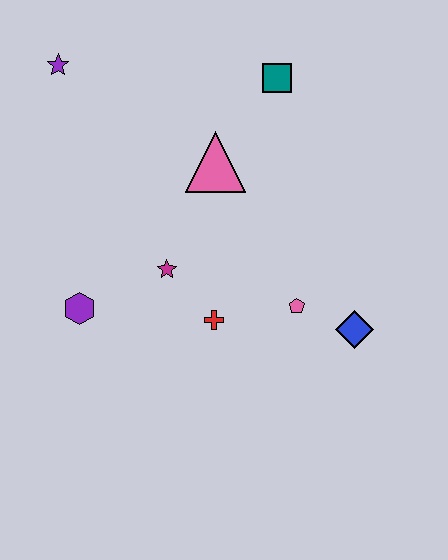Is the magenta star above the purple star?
No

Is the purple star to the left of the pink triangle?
Yes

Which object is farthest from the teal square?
The purple hexagon is farthest from the teal square.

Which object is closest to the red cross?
The magenta star is closest to the red cross.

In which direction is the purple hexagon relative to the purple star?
The purple hexagon is below the purple star.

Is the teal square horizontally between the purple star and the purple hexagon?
No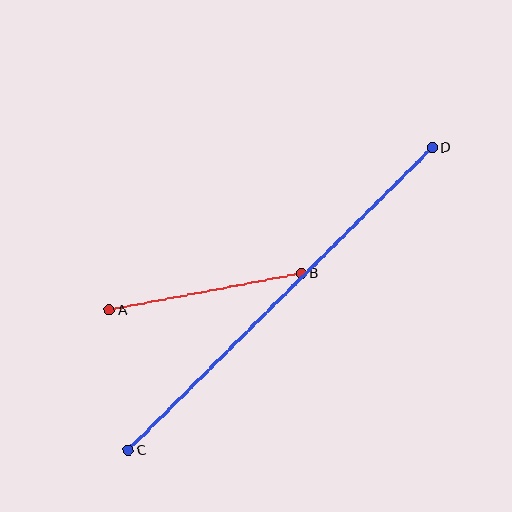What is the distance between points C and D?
The distance is approximately 428 pixels.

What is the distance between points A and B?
The distance is approximately 195 pixels.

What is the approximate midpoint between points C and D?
The midpoint is at approximately (280, 299) pixels.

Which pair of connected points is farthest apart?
Points C and D are farthest apart.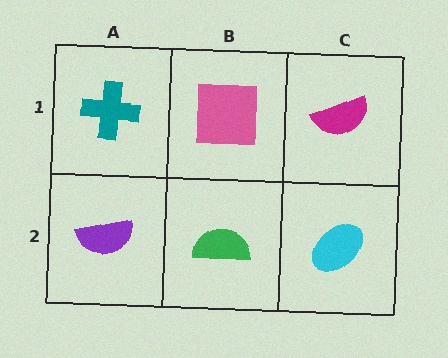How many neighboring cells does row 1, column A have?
2.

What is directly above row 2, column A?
A teal cross.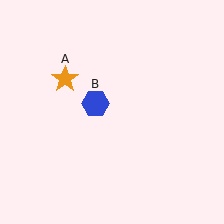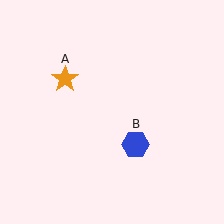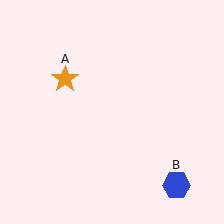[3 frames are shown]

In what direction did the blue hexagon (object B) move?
The blue hexagon (object B) moved down and to the right.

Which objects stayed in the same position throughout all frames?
Orange star (object A) remained stationary.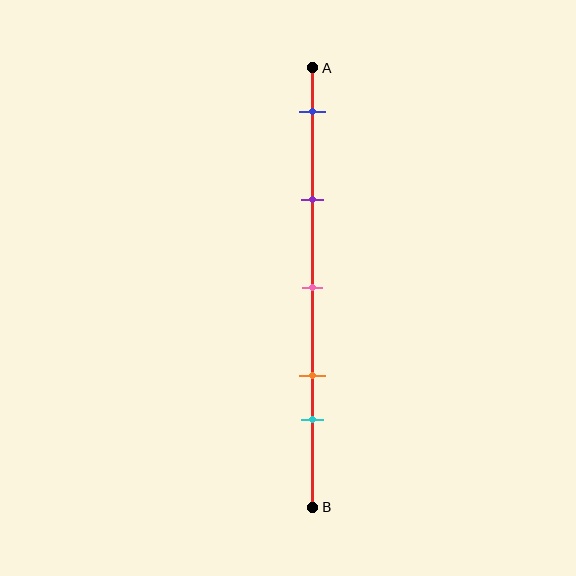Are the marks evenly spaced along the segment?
No, the marks are not evenly spaced.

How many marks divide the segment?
There are 5 marks dividing the segment.